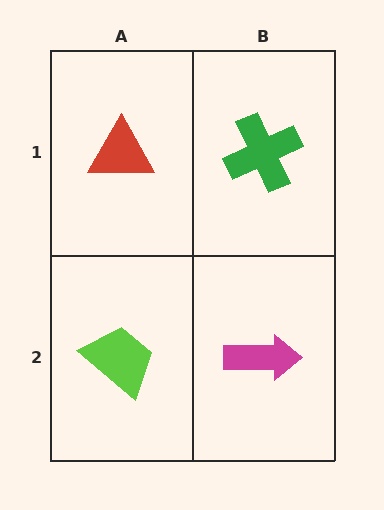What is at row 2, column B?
A magenta arrow.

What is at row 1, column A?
A red triangle.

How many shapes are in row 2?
2 shapes.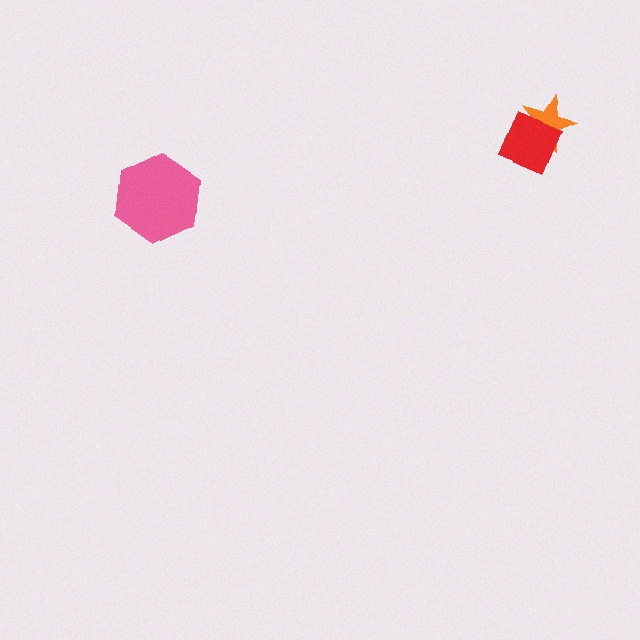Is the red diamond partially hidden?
No, no other shape covers it.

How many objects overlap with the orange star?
1 object overlaps with the orange star.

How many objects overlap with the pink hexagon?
0 objects overlap with the pink hexagon.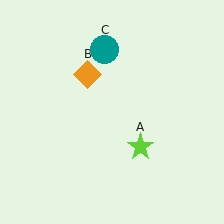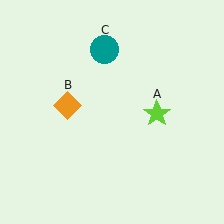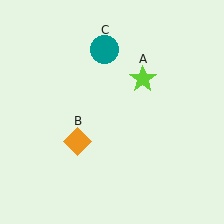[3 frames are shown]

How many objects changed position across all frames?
2 objects changed position: lime star (object A), orange diamond (object B).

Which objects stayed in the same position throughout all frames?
Teal circle (object C) remained stationary.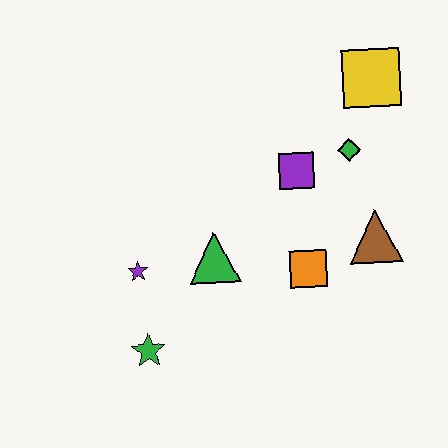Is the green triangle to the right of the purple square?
No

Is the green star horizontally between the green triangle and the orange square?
No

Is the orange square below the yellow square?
Yes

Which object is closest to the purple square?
The green diamond is closest to the purple square.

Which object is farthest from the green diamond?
The green star is farthest from the green diamond.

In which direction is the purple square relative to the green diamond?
The purple square is to the left of the green diamond.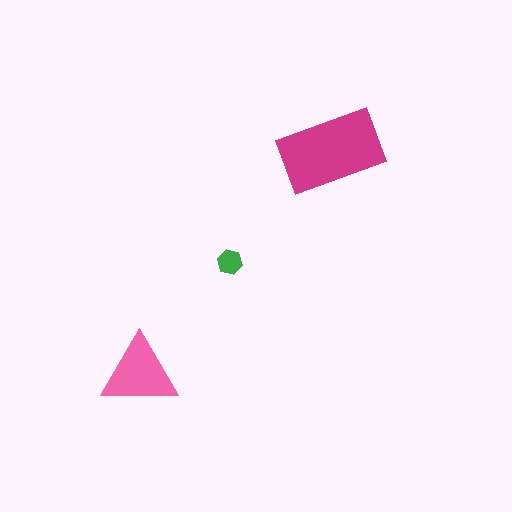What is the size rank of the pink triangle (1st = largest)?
2nd.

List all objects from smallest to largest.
The green hexagon, the pink triangle, the magenta rectangle.